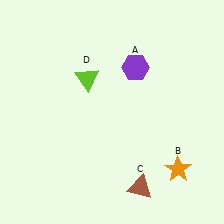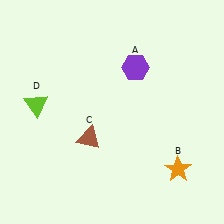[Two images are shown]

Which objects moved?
The objects that moved are: the brown triangle (C), the lime triangle (D).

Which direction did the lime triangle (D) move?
The lime triangle (D) moved left.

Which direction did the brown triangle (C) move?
The brown triangle (C) moved left.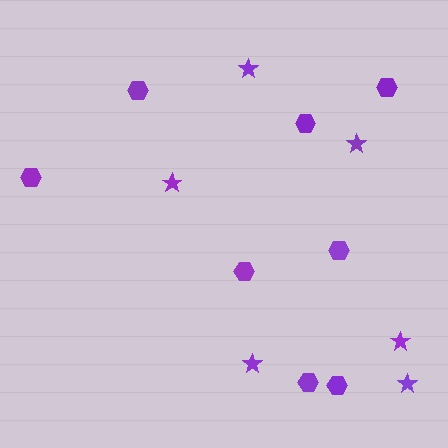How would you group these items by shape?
There are 2 groups: one group of stars (6) and one group of hexagons (8).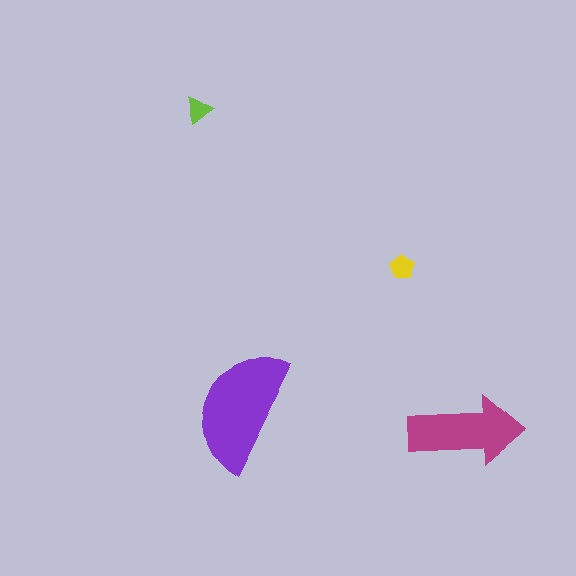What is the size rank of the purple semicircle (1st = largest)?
1st.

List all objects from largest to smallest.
The purple semicircle, the magenta arrow, the yellow pentagon, the lime triangle.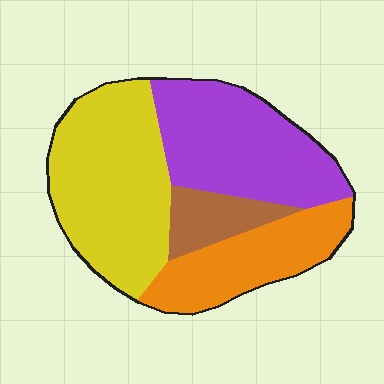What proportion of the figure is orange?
Orange covers roughly 20% of the figure.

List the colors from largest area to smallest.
From largest to smallest: yellow, purple, orange, brown.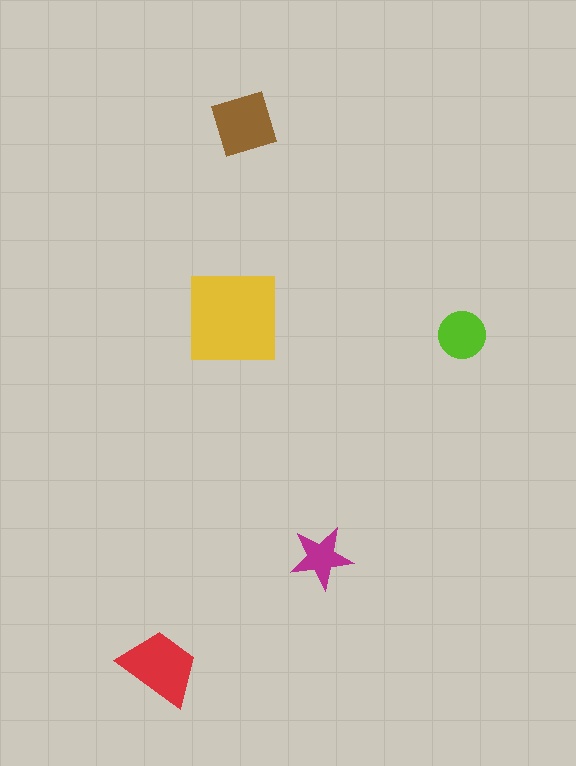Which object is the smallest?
The magenta star.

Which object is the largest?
The yellow square.